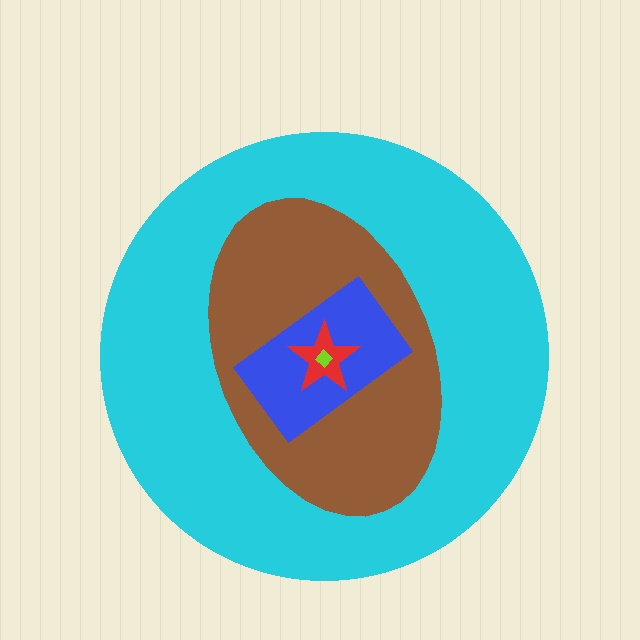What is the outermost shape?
The cyan circle.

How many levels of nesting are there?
5.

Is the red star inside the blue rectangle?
Yes.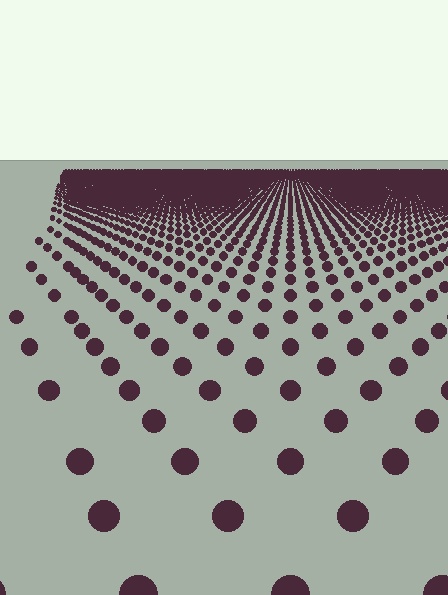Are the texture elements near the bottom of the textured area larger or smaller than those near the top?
Larger. Near the bottom, elements are closer to the viewer and appear at a bigger on-screen size.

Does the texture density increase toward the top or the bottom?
Density increases toward the top.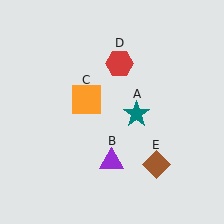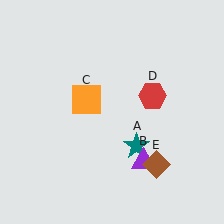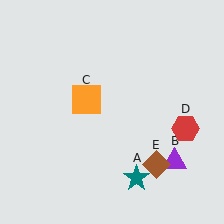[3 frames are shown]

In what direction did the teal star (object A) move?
The teal star (object A) moved down.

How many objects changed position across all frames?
3 objects changed position: teal star (object A), purple triangle (object B), red hexagon (object D).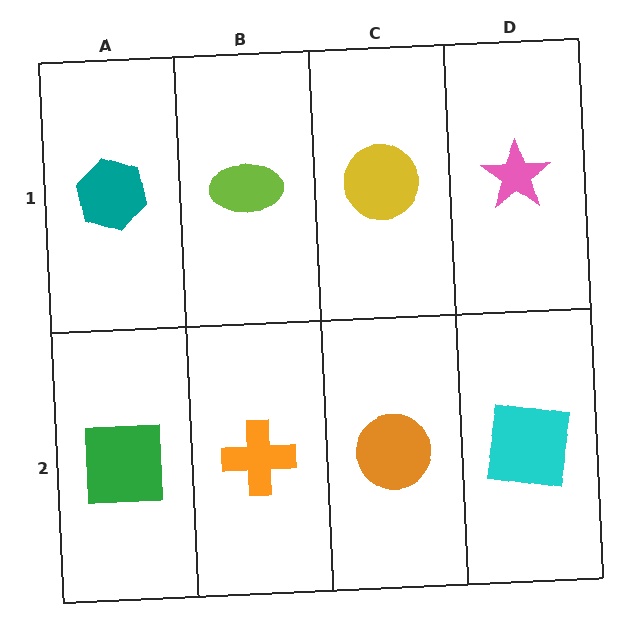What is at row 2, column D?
A cyan square.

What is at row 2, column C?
An orange circle.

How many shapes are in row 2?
4 shapes.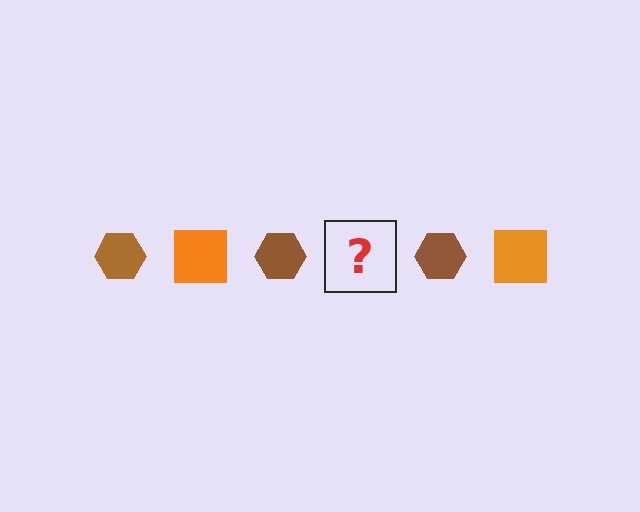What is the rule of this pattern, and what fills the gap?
The rule is that the pattern alternates between brown hexagon and orange square. The gap should be filled with an orange square.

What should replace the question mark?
The question mark should be replaced with an orange square.